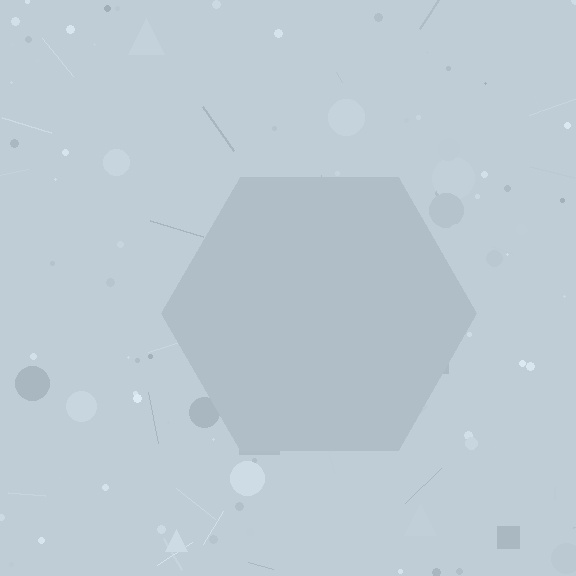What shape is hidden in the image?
A hexagon is hidden in the image.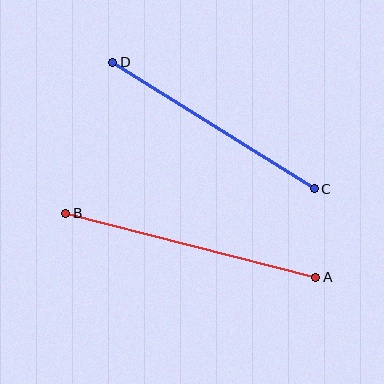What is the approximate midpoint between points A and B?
The midpoint is at approximately (191, 245) pixels.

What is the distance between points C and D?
The distance is approximately 238 pixels.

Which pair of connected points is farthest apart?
Points A and B are farthest apart.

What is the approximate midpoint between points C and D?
The midpoint is at approximately (213, 125) pixels.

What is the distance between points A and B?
The distance is approximately 258 pixels.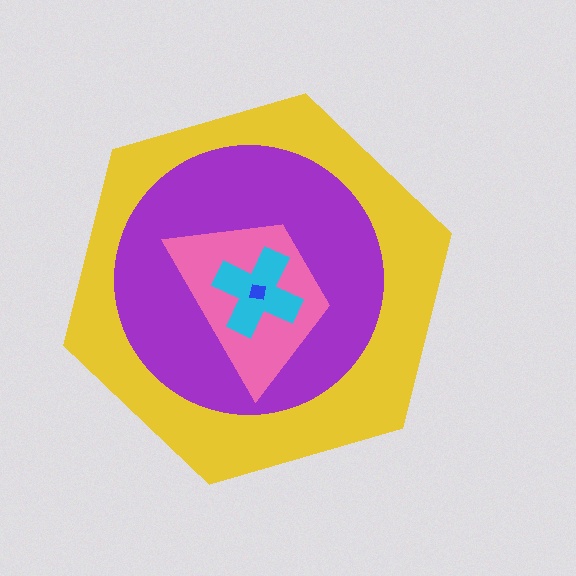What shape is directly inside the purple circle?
The pink trapezoid.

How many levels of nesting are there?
5.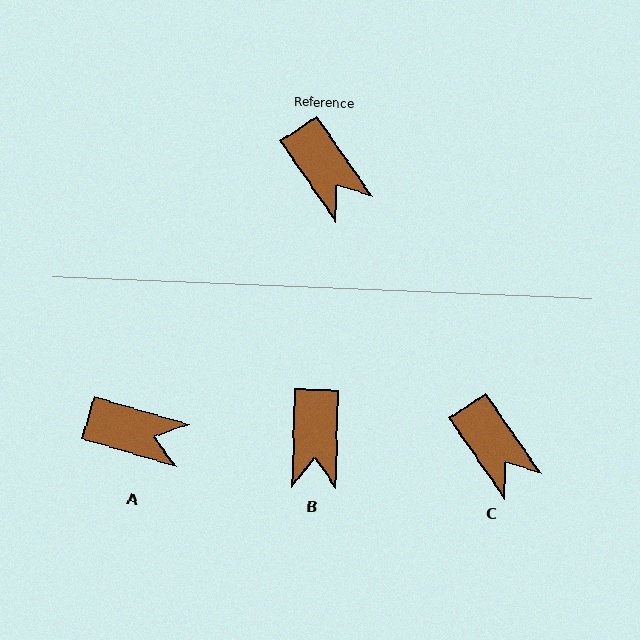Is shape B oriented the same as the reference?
No, it is off by about 36 degrees.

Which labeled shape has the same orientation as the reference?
C.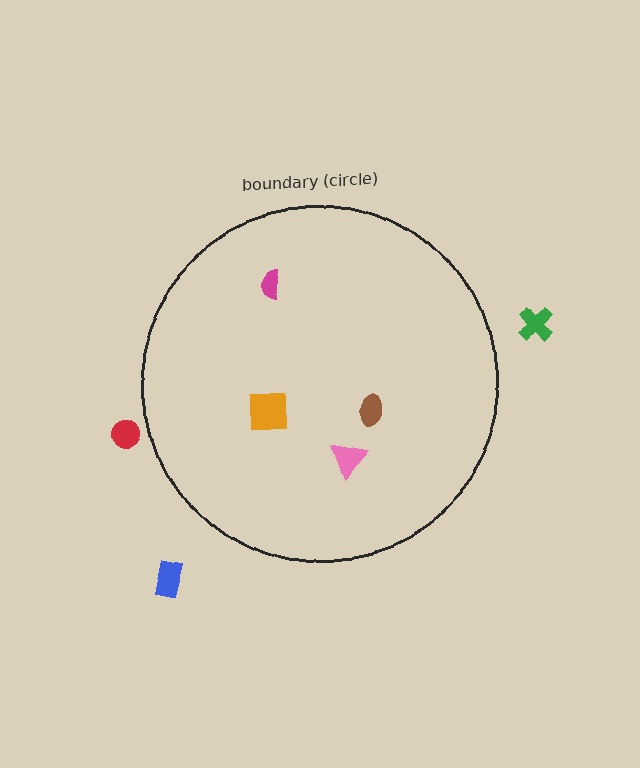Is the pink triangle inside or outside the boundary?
Inside.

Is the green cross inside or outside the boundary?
Outside.